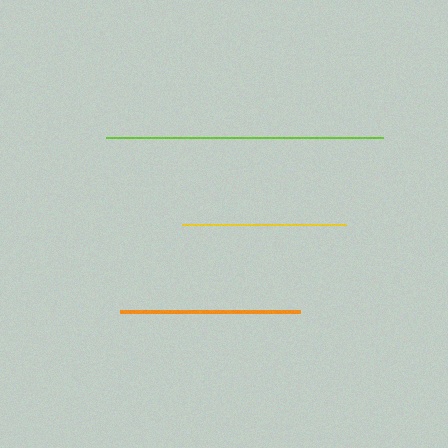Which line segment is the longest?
The lime line is the longest at approximately 277 pixels.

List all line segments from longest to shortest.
From longest to shortest: lime, orange, yellow.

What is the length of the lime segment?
The lime segment is approximately 277 pixels long.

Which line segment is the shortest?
The yellow line is the shortest at approximately 164 pixels.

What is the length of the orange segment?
The orange segment is approximately 181 pixels long.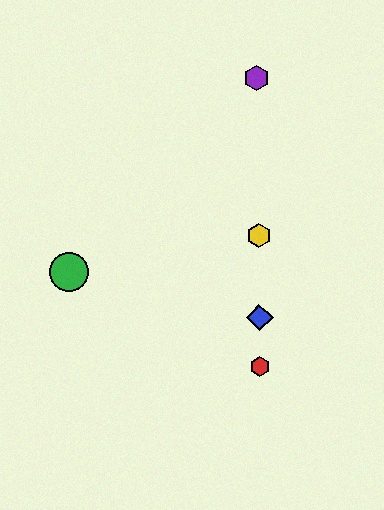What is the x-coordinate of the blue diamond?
The blue diamond is at x≈259.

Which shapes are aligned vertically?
The red hexagon, the blue diamond, the yellow hexagon, the purple hexagon are aligned vertically.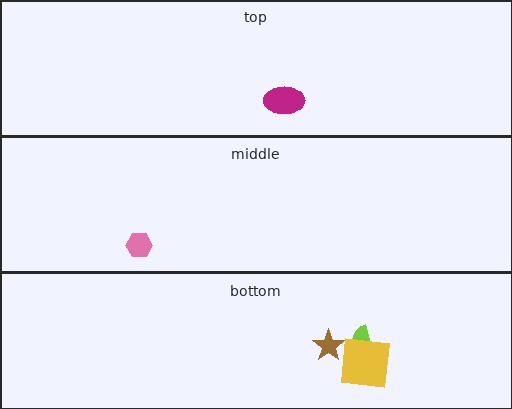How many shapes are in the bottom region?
3.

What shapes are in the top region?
The magenta ellipse.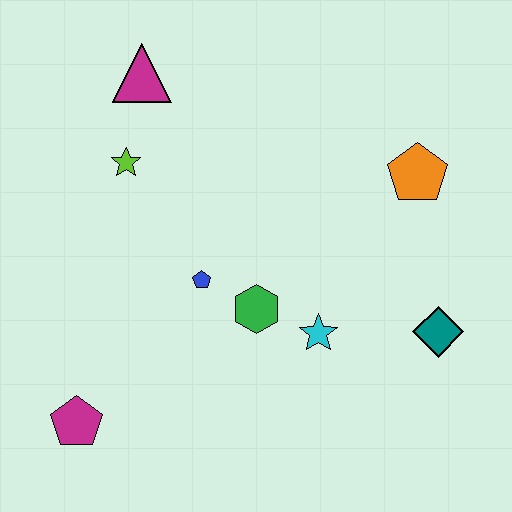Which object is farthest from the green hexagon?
The magenta triangle is farthest from the green hexagon.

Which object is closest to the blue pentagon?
The green hexagon is closest to the blue pentagon.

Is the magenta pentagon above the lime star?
No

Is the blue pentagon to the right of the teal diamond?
No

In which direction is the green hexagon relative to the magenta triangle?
The green hexagon is below the magenta triangle.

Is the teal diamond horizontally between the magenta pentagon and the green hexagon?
No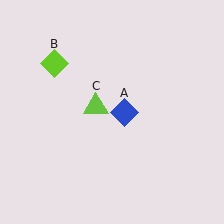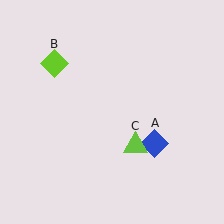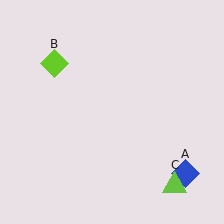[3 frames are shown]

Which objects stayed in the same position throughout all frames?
Lime diamond (object B) remained stationary.